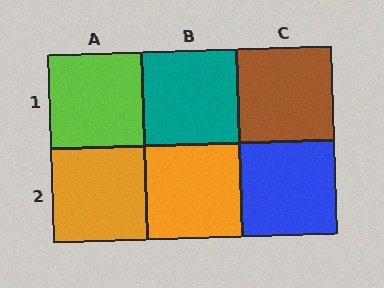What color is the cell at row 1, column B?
Teal.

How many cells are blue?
1 cell is blue.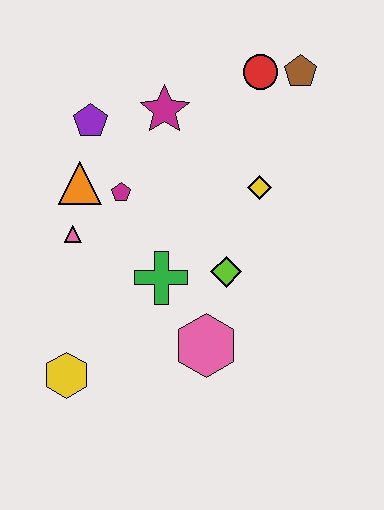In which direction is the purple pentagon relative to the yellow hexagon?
The purple pentagon is above the yellow hexagon.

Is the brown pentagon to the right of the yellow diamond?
Yes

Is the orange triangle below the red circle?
Yes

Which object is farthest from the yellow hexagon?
The brown pentagon is farthest from the yellow hexagon.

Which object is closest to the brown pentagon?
The red circle is closest to the brown pentagon.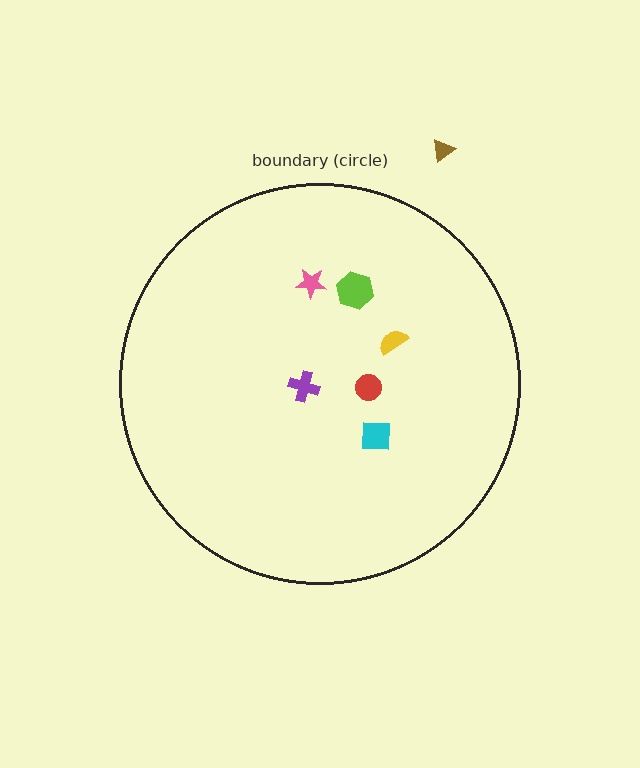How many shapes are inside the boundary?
6 inside, 1 outside.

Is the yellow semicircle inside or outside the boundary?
Inside.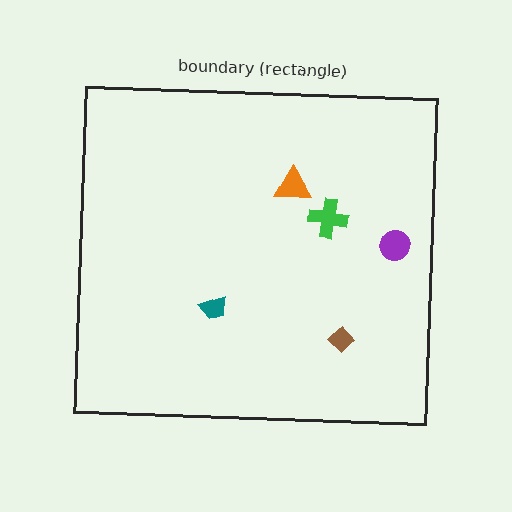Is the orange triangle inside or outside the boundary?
Inside.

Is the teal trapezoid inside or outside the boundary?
Inside.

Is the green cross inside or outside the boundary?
Inside.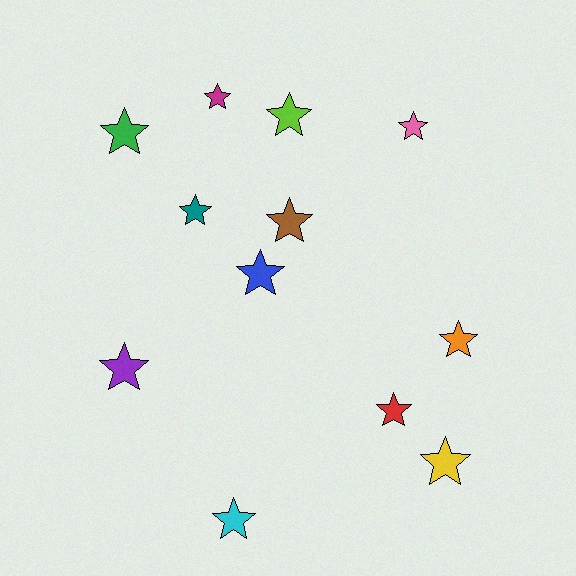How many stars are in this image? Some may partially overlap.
There are 12 stars.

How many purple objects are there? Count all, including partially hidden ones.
There is 1 purple object.